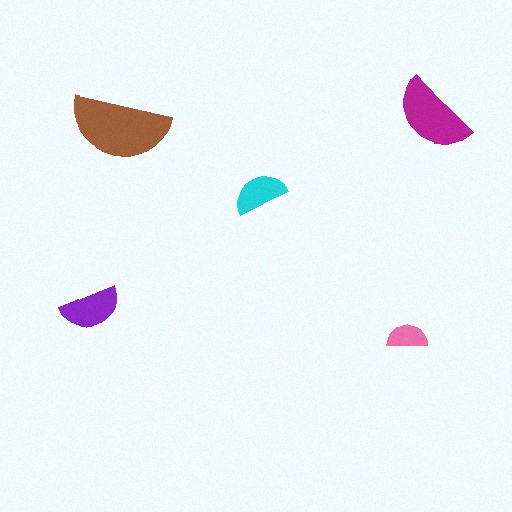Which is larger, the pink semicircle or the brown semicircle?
The brown one.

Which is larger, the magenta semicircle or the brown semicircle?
The brown one.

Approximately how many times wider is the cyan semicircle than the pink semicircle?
About 1.5 times wider.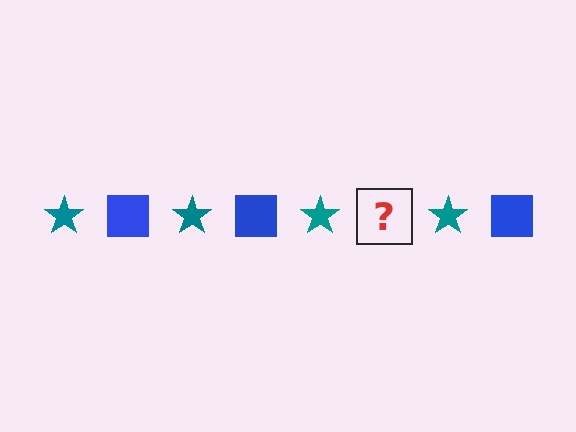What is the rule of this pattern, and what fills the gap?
The rule is that the pattern alternates between teal star and blue square. The gap should be filled with a blue square.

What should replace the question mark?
The question mark should be replaced with a blue square.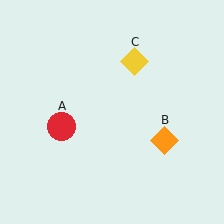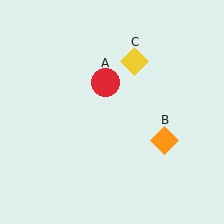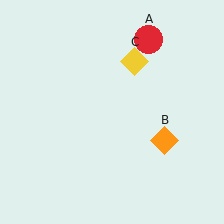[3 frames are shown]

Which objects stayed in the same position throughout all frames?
Orange diamond (object B) and yellow diamond (object C) remained stationary.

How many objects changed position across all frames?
1 object changed position: red circle (object A).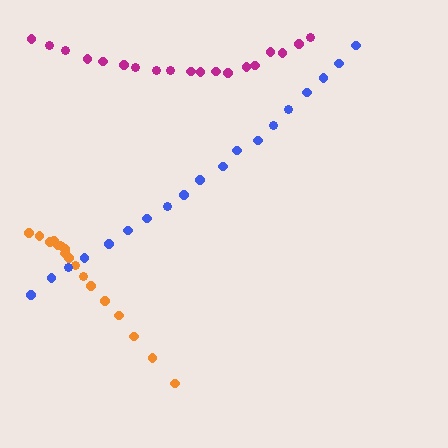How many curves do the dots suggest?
There are 3 distinct paths.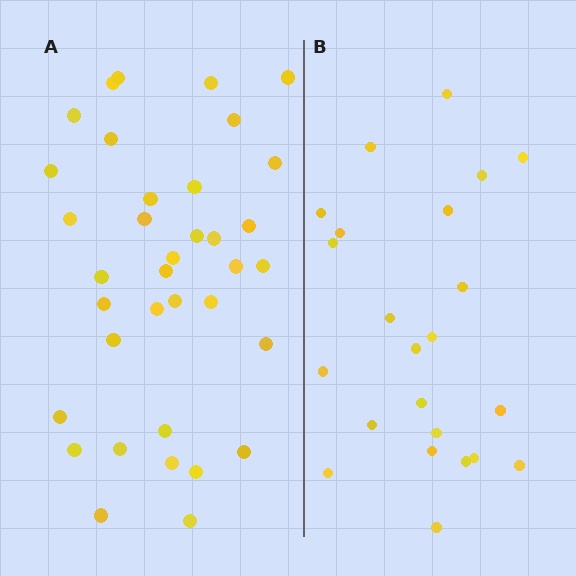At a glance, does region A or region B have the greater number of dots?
Region A (the left region) has more dots.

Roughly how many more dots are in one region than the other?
Region A has approximately 15 more dots than region B.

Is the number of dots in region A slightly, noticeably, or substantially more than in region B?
Region A has substantially more. The ratio is roughly 1.6 to 1.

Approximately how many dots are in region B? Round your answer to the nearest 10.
About 20 dots. (The exact count is 23, which rounds to 20.)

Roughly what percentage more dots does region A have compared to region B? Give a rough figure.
About 55% more.